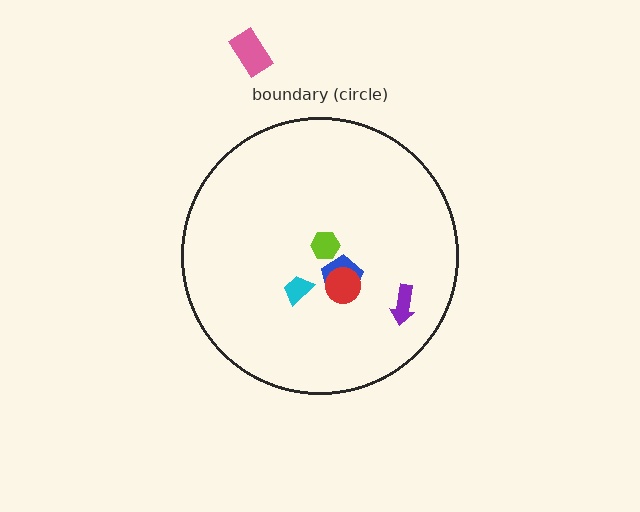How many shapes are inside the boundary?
5 inside, 1 outside.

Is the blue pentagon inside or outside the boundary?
Inside.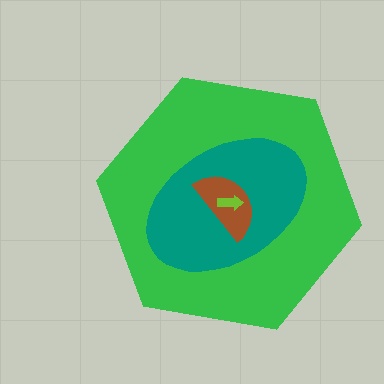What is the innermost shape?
The lime arrow.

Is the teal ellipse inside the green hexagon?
Yes.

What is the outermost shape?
The green hexagon.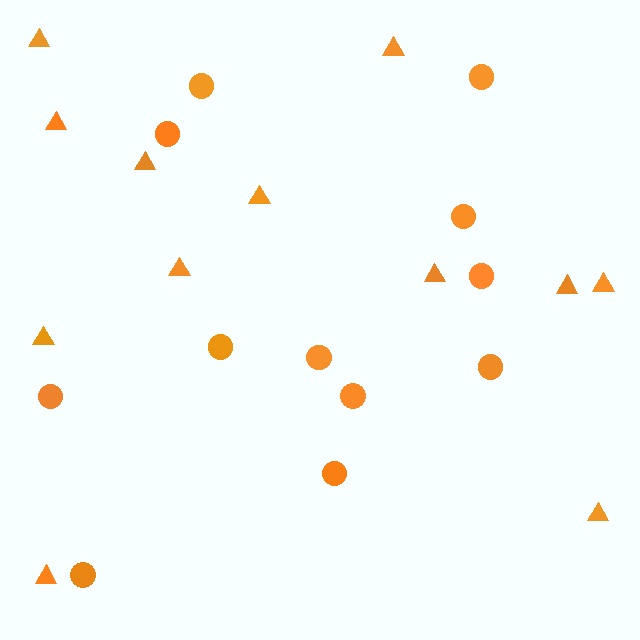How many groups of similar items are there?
There are 2 groups: one group of triangles (12) and one group of circles (12).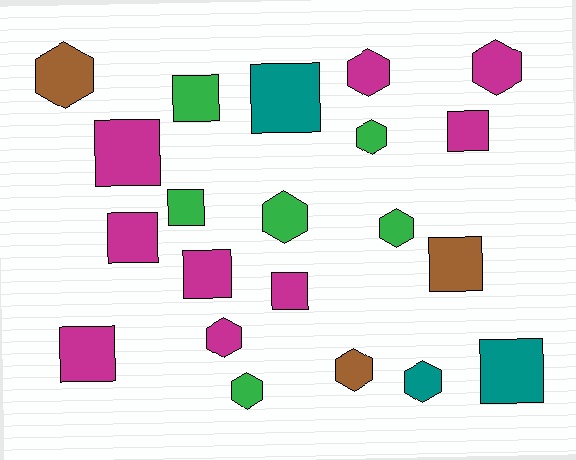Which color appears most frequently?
Magenta, with 9 objects.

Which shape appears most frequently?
Square, with 11 objects.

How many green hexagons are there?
There are 4 green hexagons.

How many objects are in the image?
There are 21 objects.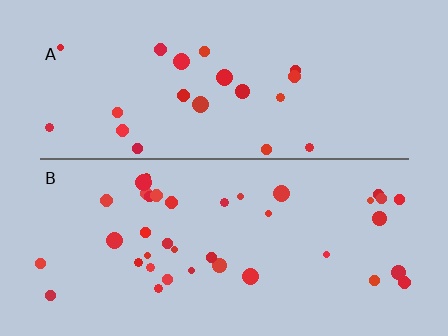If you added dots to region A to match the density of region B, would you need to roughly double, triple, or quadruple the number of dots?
Approximately double.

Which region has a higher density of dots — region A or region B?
B (the bottom).